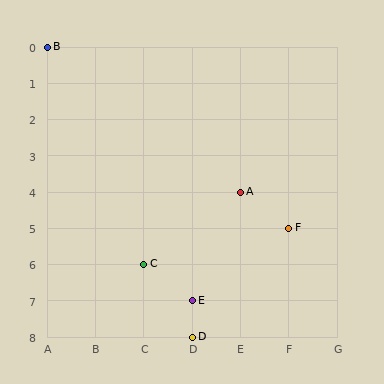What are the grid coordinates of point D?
Point D is at grid coordinates (D, 8).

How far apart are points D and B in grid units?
Points D and B are 3 columns and 8 rows apart (about 8.5 grid units diagonally).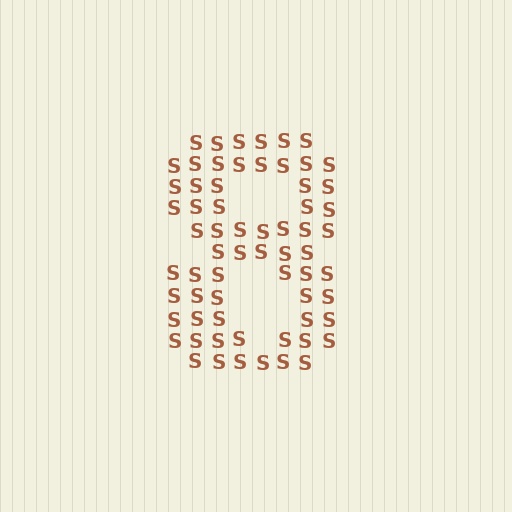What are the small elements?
The small elements are letter S's.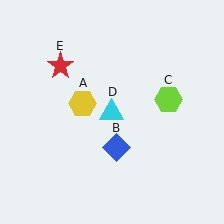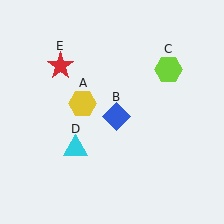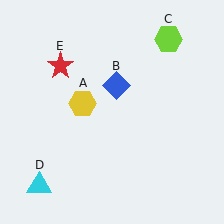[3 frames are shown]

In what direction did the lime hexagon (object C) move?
The lime hexagon (object C) moved up.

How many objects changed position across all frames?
3 objects changed position: blue diamond (object B), lime hexagon (object C), cyan triangle (object D).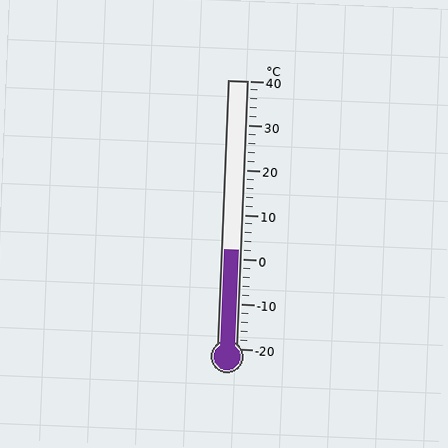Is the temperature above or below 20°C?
The temperature is below 20°C.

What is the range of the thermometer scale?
The thermometer scale ranges from -20°C to 40°C.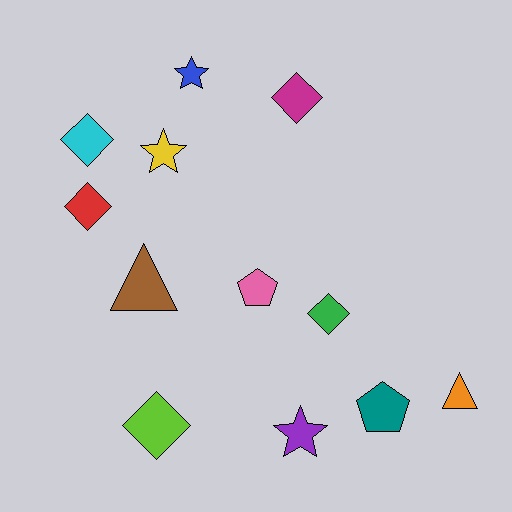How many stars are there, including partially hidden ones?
There are 3 stars.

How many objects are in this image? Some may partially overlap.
There are 12 objects.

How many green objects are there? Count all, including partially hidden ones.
There is 1 green object.